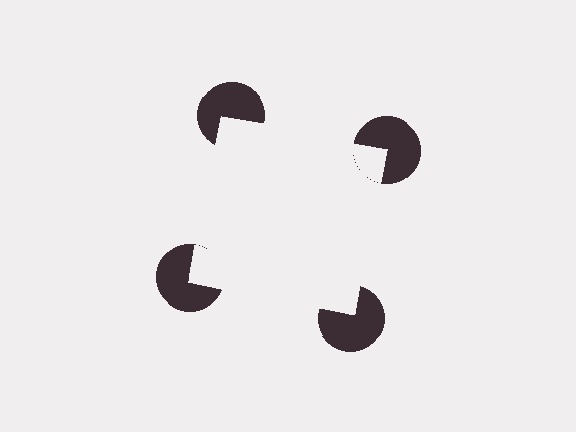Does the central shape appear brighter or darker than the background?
It typically appears slightly brighter than the background, even though no actual brightness change is drawn.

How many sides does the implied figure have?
4 sides.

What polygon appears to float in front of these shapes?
An illusory square — its edges are inferred from the aligned wedge cuts in the pac-man discs, not physically drawn.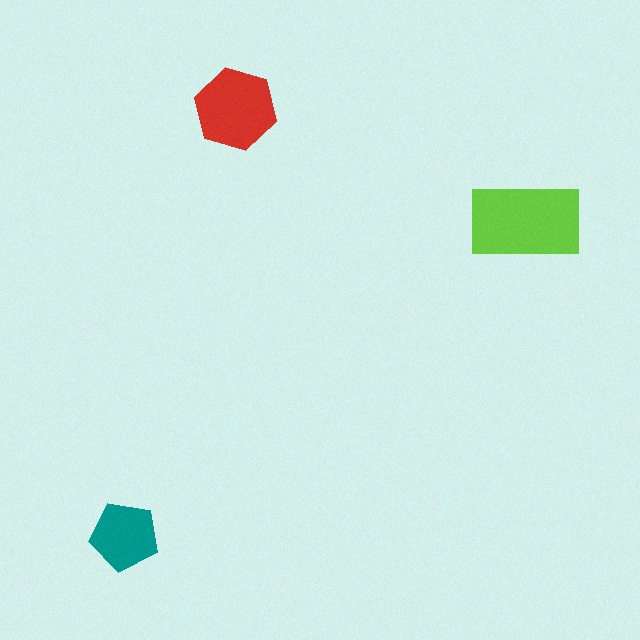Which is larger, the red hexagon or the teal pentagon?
The red hexagon.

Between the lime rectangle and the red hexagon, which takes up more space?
The lime rectangle.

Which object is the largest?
The lime rectangle.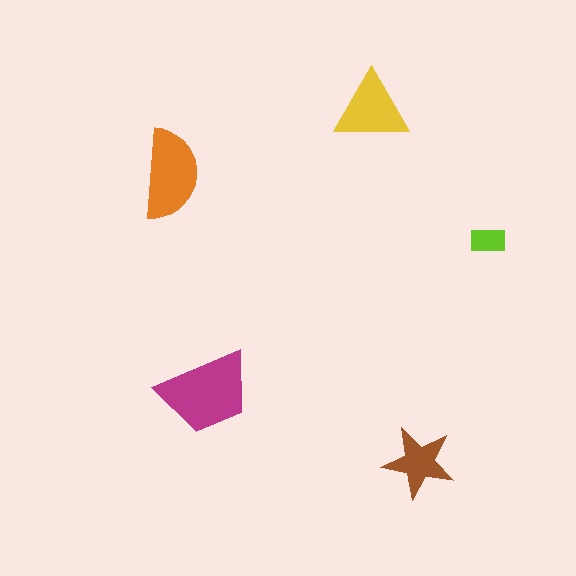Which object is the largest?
The magenta trapezoid.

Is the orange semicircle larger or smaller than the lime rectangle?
Larger.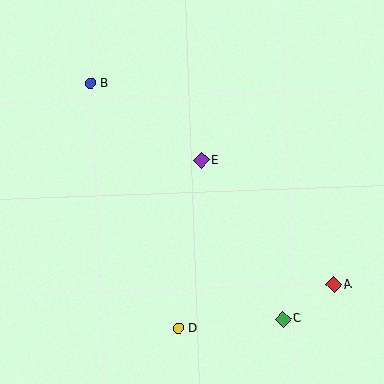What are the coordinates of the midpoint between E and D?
The midpoint between E and D is at (190, 244).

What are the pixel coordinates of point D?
Point D is at (178, 328).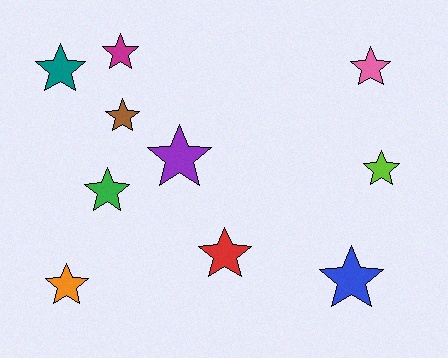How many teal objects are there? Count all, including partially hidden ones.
There is 1 teal object.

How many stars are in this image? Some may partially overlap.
There are 10 stars.